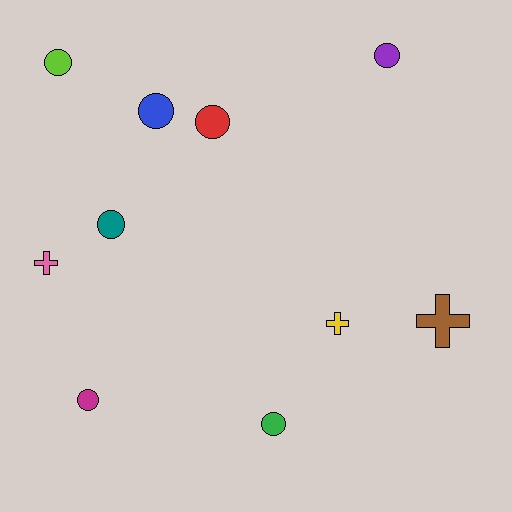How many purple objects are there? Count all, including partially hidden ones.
There is 1 purple object.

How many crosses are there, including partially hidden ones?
There are 3 crosses.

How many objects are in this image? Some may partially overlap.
There are 10 objects.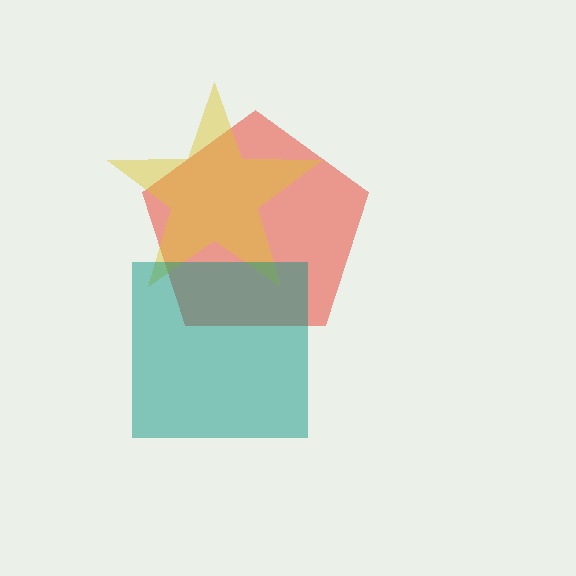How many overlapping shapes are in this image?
There are 3 overlapping shapes in the image.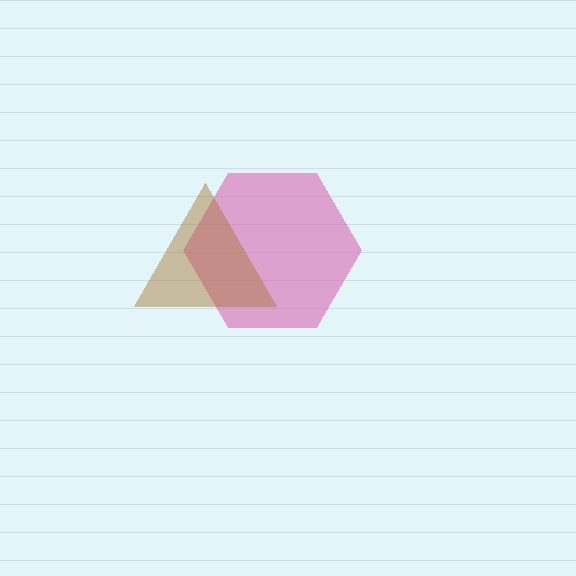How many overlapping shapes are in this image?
There are 2 overlapping shapes in the image.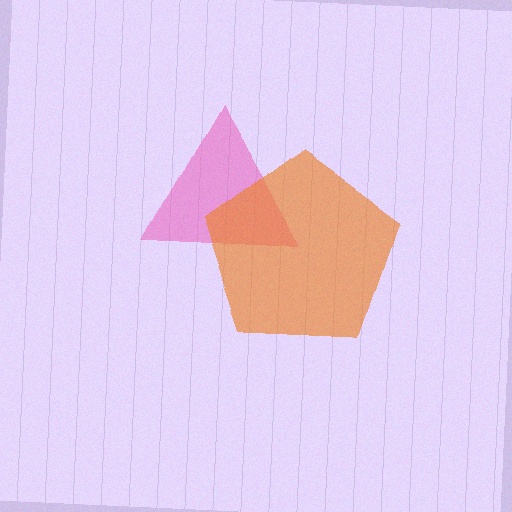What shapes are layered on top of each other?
The layered shapes are: a pink triangle, an orange pentagon.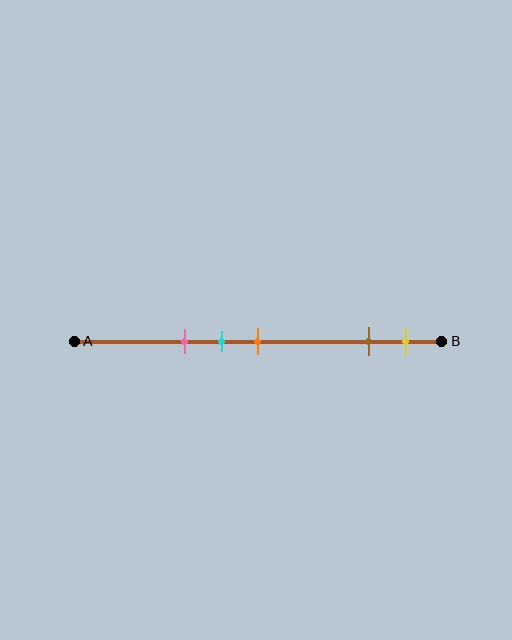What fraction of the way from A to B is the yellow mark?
The yellow mark is approximately 90% (0.9) of the way from A to B.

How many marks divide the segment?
There are 5 marks dividing the segment.